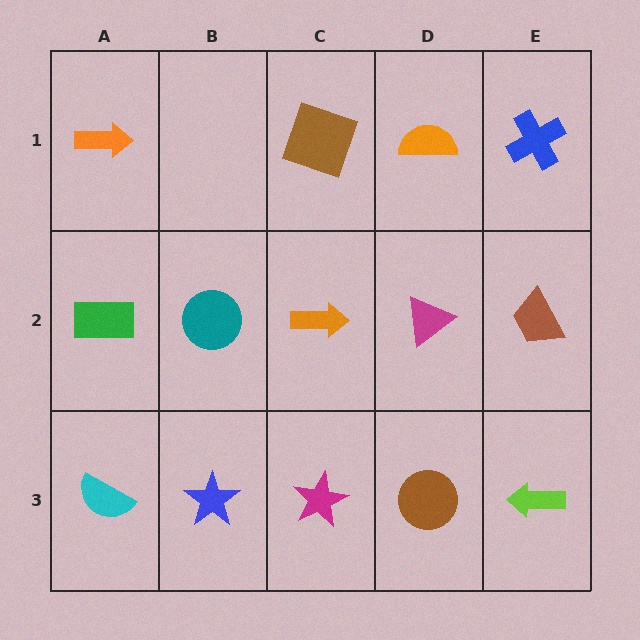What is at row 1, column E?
A blue cross.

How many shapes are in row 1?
4 shapes.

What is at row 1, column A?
An orange arrow.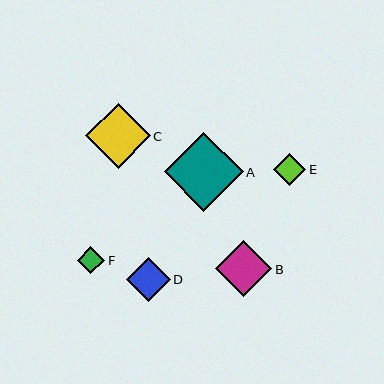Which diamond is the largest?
Diamond A is the largest with a size of approximately 78 pixels.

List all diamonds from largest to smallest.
From largest to smallest: A, C, B, D, E, F.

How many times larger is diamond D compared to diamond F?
Diamond D is approximately 1.6 times the size of diamond F.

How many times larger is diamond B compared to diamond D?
Diamond B is approximately 1.3 times the size of diamond D.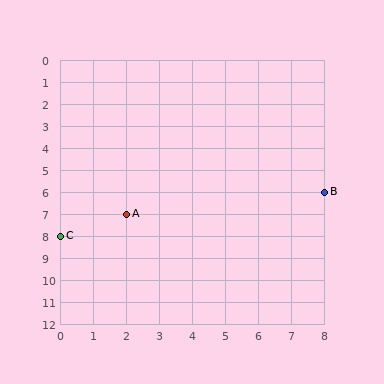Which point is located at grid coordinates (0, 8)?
Point C is at (0, 8).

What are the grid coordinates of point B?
Point B is at grid coordinates (8, 6).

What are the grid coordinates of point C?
Point C is at grid coordinates (0, 8).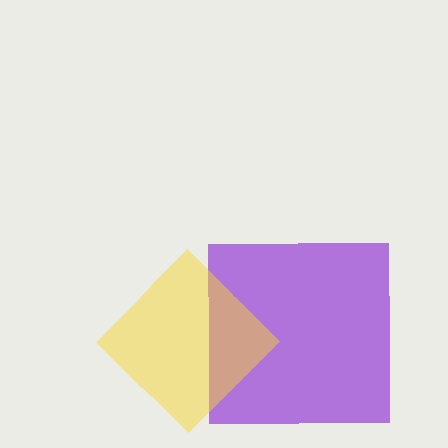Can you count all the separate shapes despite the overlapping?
Yes, there are 2 separate shapes.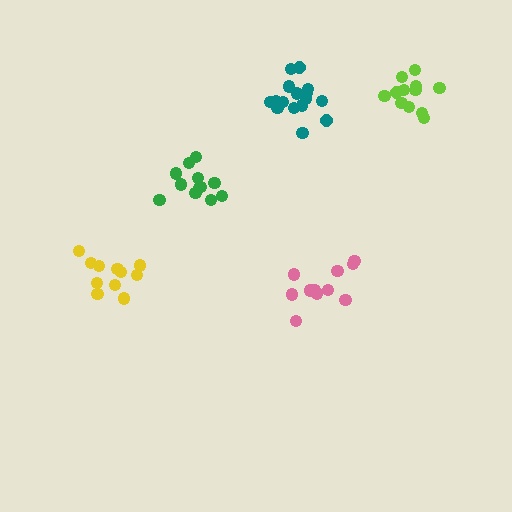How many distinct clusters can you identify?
There are 5 distinct clusters.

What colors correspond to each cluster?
The clusters are colored: green, pink, teal, lime, yellow.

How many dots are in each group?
Group 1: 12 dots, Group 2: 11 dots, Group 3: 16 dots, Group 4: 12 dots, Group 5: 11 dots (62 total).